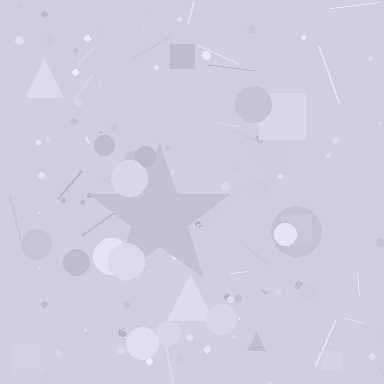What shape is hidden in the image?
A star is hidden in the image.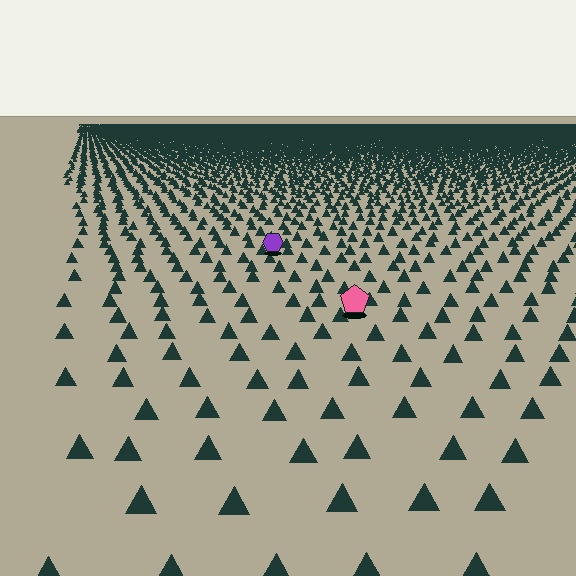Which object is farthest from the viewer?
The purple hexagon is farthest from the viewer. It appears smaller and the ground texture around it is denser.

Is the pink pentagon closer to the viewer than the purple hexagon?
Yes. The pink pentagon is closer — you can tell from the texture gradient: the ground texture is coarser near it.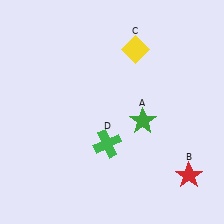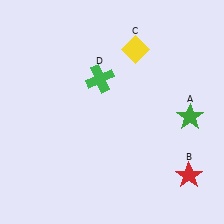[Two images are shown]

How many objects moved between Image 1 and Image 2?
2 objects moved between the two images.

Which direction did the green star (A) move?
The green star (A) moved right.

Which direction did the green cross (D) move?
The green cross (D) moved up.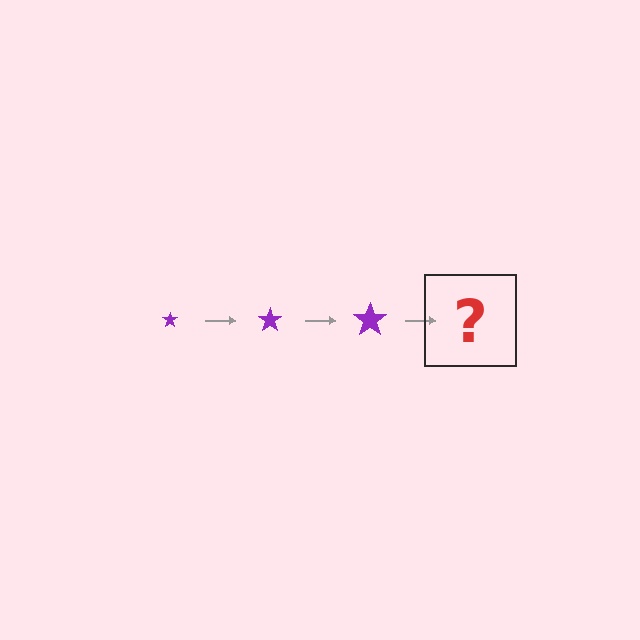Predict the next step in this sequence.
The next step is a purple star, larger than the previous one.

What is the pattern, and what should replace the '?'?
The pattern is that the star gets progressively larger each step. The '?' should be a purple star, larger than the previous one.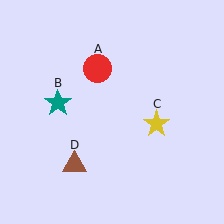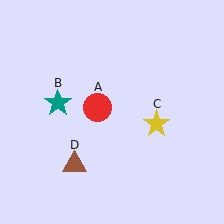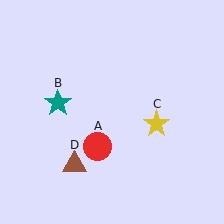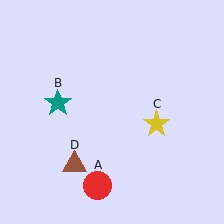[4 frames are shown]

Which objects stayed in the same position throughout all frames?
Teal star (object B) and yellow star (object C) and brown triangle (object D) remained stationary.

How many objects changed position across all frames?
1 object changed position: red circle (object A).